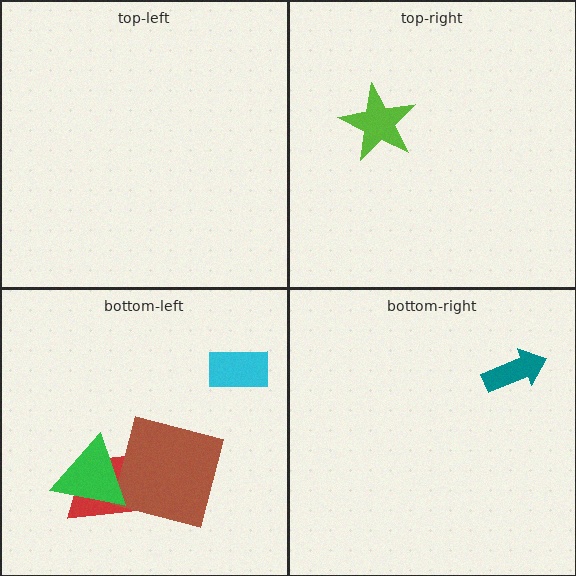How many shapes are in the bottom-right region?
1.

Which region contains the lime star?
The top-right region.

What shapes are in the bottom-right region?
The teal arrow.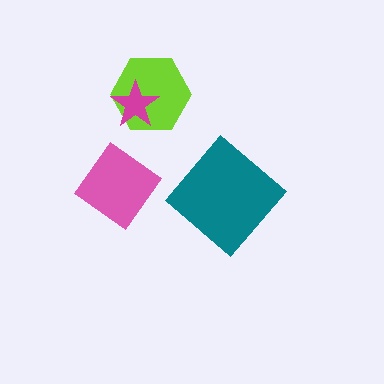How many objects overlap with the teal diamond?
0 objects overlap with the teal diamond.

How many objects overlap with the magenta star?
1 object overlaps with the magenta star.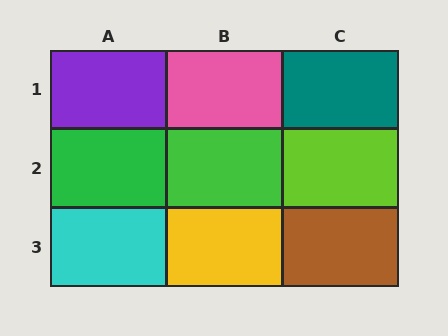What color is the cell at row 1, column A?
Purple.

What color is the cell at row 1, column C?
Teal.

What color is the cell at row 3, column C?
Brown.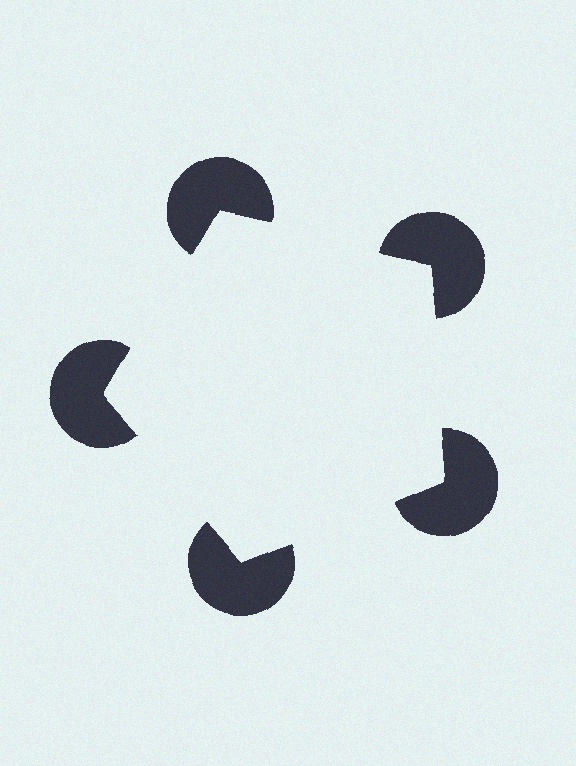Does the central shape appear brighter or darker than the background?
It typically appears slightly brighter than the background, even though no actual brightness change is drawn.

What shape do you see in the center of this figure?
An illusory pentagon — its edges are inferred from the aligned wedge cuts in the pac-man discs, not physically drawn.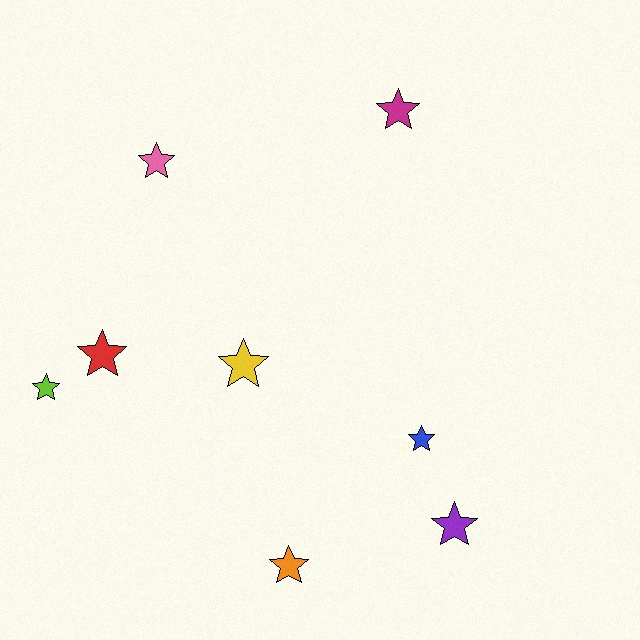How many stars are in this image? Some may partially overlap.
There are 8 stars.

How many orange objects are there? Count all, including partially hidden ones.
There is 1 orange object.